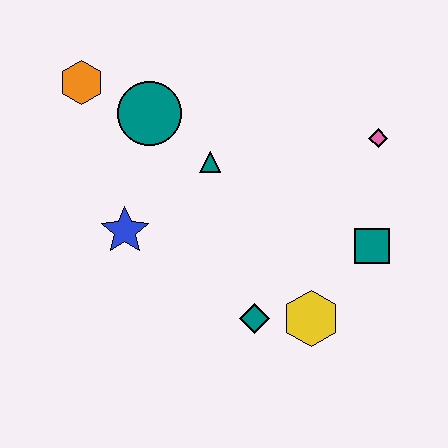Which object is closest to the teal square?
The yellow hexagon is closest to the teal square.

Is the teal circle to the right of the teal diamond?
No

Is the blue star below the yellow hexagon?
No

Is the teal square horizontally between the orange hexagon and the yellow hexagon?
No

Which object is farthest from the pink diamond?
The orange hexagon is farthest from the pink diamond.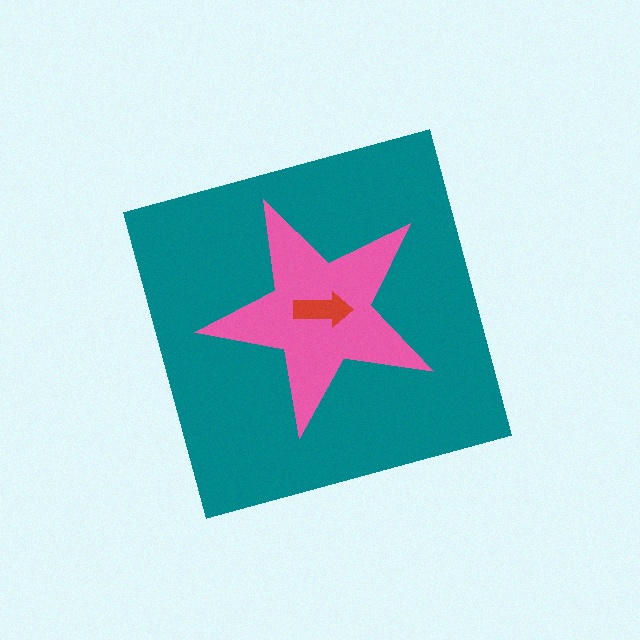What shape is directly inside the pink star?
The red arrow.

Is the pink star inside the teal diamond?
Yes.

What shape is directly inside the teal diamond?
The pink star.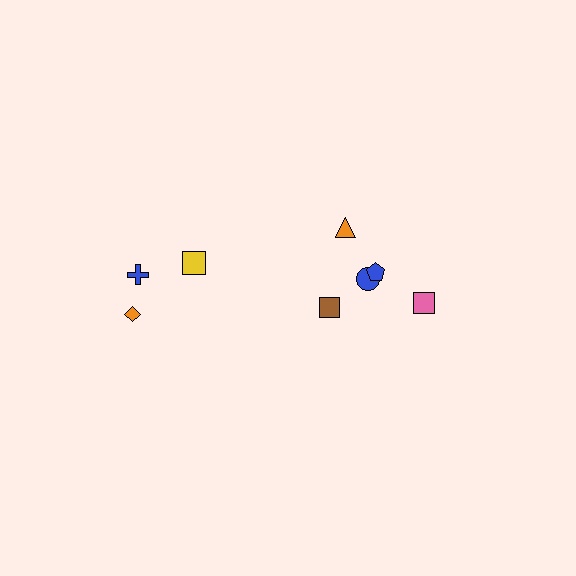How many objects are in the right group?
There are 5 objects.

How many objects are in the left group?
There are 3 objects.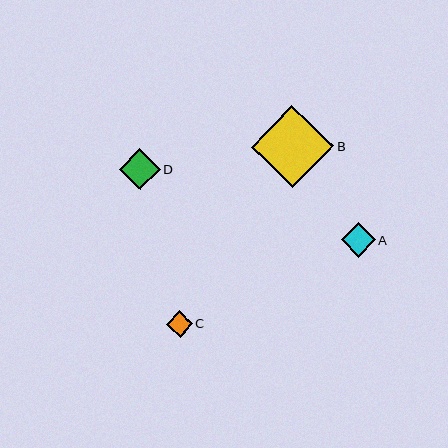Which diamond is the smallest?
Diamond C is the smallest with a size of approximately 26 pixels.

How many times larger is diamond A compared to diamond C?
Diamond A is approximately 1.3 times the size of diamond C.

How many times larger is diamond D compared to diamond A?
Diamond D is approximately 1.2 times the size of diamond A.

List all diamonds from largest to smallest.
From largest to smallest: B, D, A, C.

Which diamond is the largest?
Diamond B is the largest with a size of approximately 82 pixels.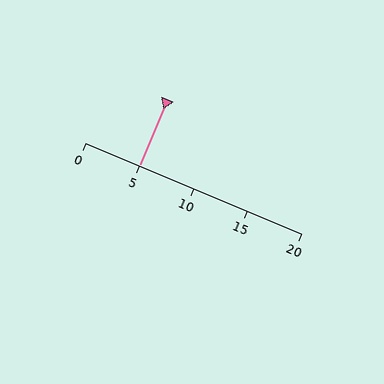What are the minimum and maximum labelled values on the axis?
The axis runs from 0 to 20.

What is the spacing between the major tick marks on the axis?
The major ticks are spaced 5 apart.